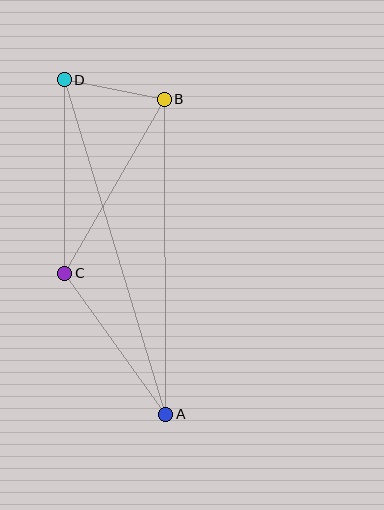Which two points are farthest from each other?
Points A and D are farthest from each other.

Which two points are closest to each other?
Points B and D are closest to each other.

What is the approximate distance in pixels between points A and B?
The distance between A and B is approximately 315 pixels.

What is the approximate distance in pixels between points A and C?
The distance between A and C is approximately 173 pixels.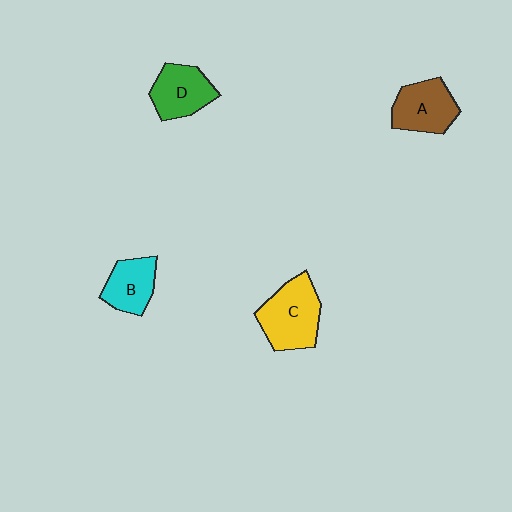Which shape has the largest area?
Shape C (yellow).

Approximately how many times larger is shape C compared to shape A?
Approximately 1.2 times.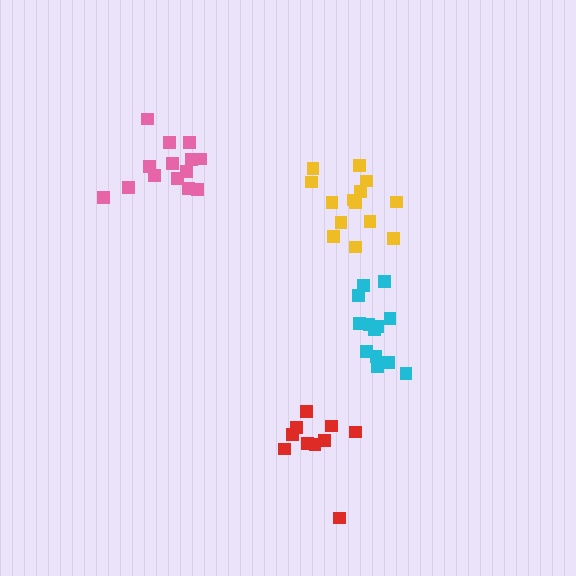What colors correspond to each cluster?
The clusters are colored: yellow, cyan, red, pink.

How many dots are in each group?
Group 1: 14 dots, Group 2: 13 dots, Group 3: 10 dots, Group 4: 14 dots (51 total).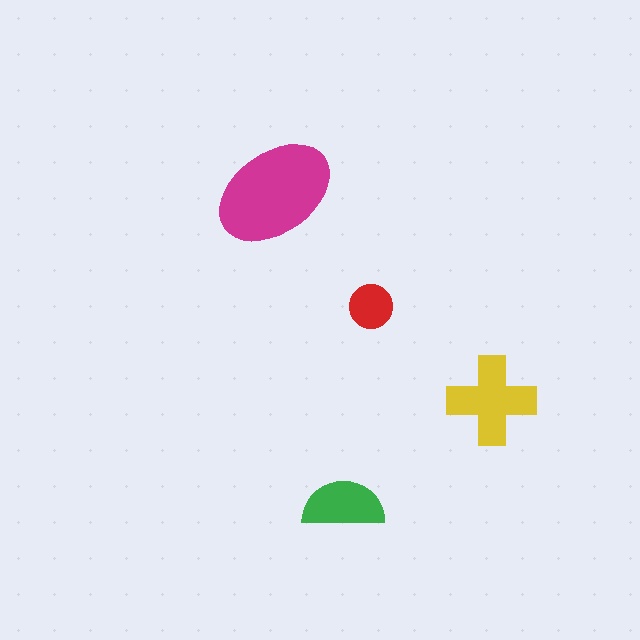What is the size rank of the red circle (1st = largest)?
4th.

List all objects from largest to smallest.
The magenta ellipse, the yellow cross, the green semicircle, the red circle.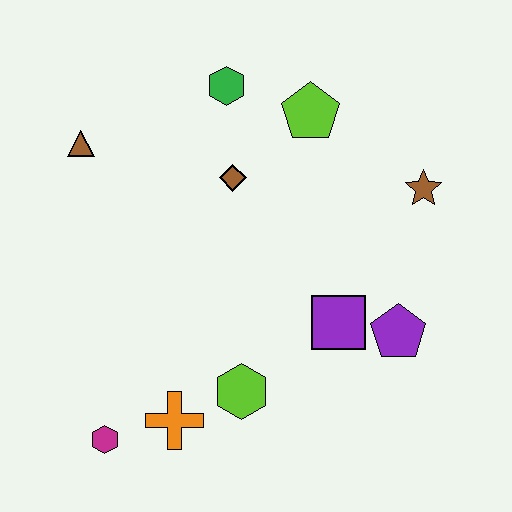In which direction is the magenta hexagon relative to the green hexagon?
The magenta hexagon is below the green hexagon.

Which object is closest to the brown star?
The lime pentagon is closest to the brown star.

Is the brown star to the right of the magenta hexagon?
Yes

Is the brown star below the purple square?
No